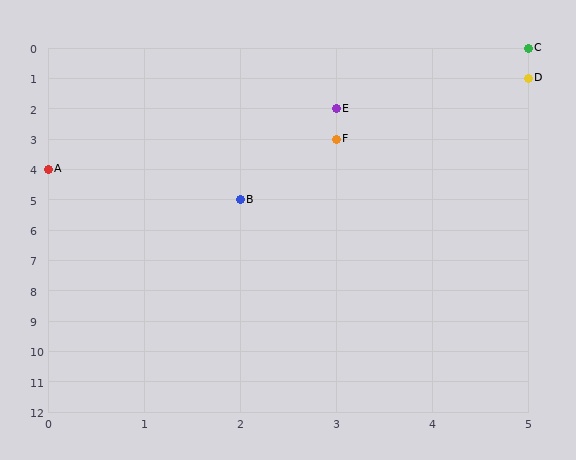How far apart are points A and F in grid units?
Points A and F are 3 columns and 1 row apart (about 3.2 grid units diagonally).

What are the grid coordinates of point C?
Point C is at grid coordinates (5, 0).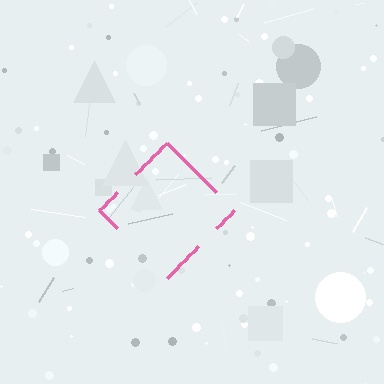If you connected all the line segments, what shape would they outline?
They would outline a diamond.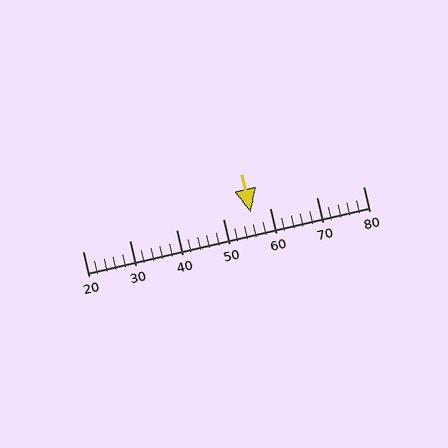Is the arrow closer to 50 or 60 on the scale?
The arrow is closer to 60.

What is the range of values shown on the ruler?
The ruler shows values from 20 to 80.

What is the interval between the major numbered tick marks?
The major tick marks are spaced 10 units apart.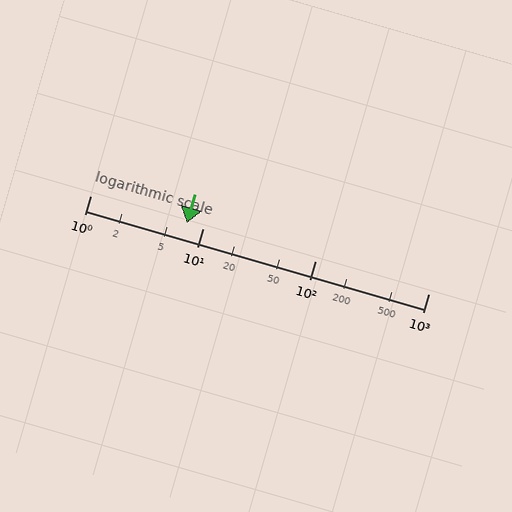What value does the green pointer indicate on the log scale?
The pointer indicates approximately 7.2.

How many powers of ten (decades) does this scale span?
The scale spans 3 decades, from 1 to 1000.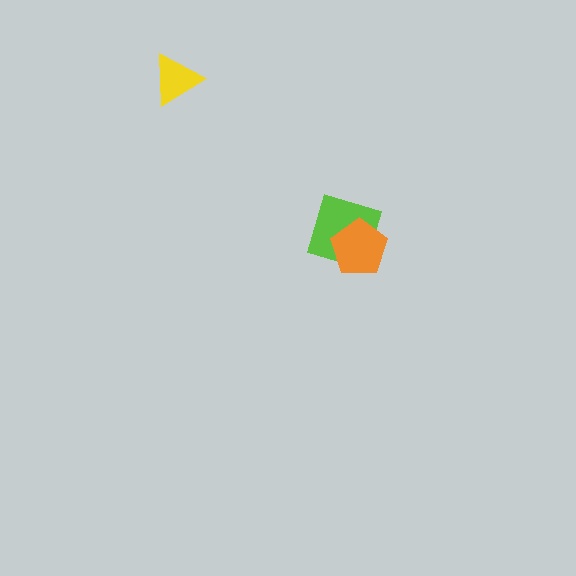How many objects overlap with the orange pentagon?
1 object overlaps with the orange pentagon.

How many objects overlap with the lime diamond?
1 object overlaps with the lime diamond.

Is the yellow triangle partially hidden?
No, no other shape covers it.